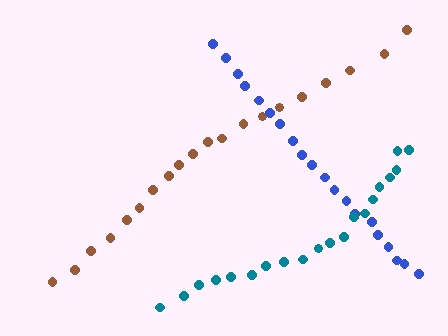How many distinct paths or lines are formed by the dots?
There are 3 distinct paths.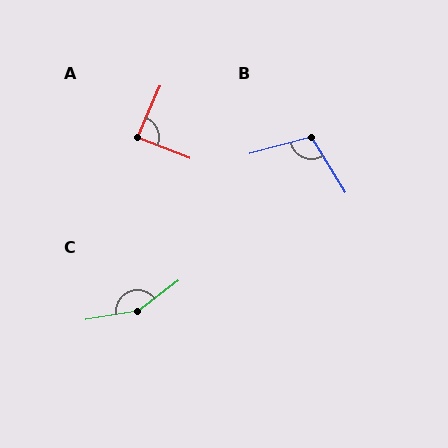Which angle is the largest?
C, at approximately 152 degrees.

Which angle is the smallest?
A, at approximately 88 degrees.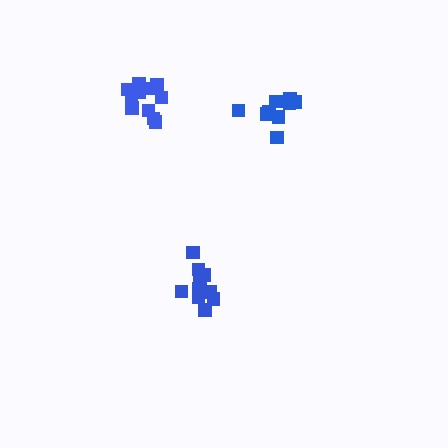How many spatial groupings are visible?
There are 3 spatial groupings.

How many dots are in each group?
Group 1: 11 dots, Group 2: 9 dots, Group 3: 11 dots (31 total).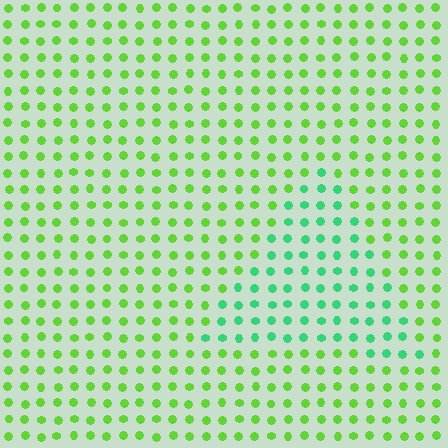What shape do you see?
I see a triangle.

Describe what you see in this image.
The image is filled with small lime elements in a uniform arrangement. A triangle-shaped region is visible where the elements are tinted to a slightly different hue, forming a subtle color boundary.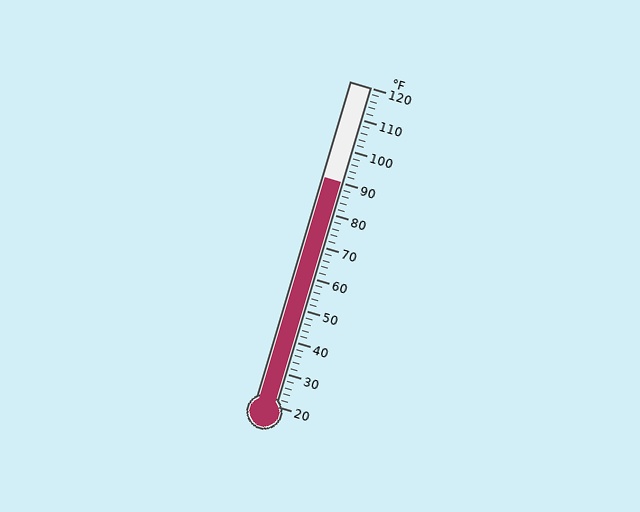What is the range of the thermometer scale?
The thermometer scale ranges from 20°F to 120°F.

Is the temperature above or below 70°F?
The temperature is above 70°F.